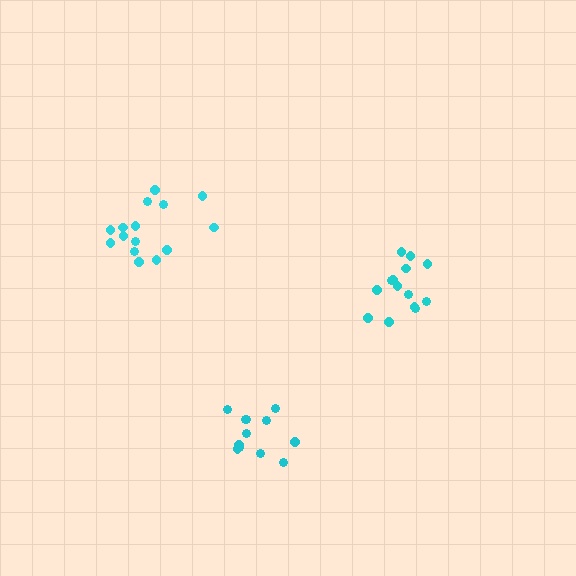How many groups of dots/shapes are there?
There are 3 groups.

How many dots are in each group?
Group 1: 12 dots, Group 2: 15 dots, Group 3: 14 dots (41 total).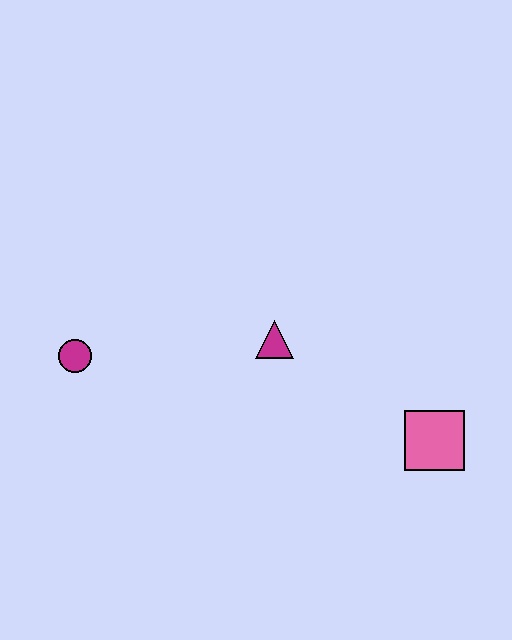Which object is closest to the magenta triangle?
The pink square is closest to the magenta triangle.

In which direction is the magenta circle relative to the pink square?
The magenta circle is to the left of the pink square.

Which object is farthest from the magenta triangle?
The magenta circle is farthest from the magenta triangle.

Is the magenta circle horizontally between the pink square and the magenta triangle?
No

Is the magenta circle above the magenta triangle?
No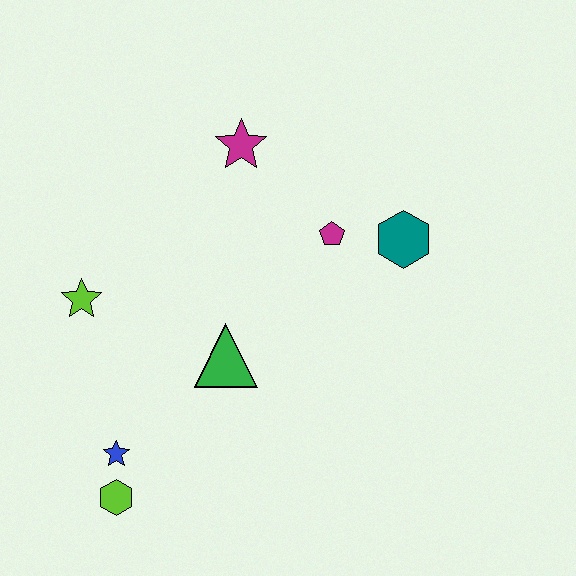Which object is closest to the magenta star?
The magenta pentagon is closest to the magenta star.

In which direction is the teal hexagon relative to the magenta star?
The teal hexagon is to the right of the magenta star.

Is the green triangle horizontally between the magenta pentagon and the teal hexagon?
No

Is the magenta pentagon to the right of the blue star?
Yes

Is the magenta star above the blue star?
Yes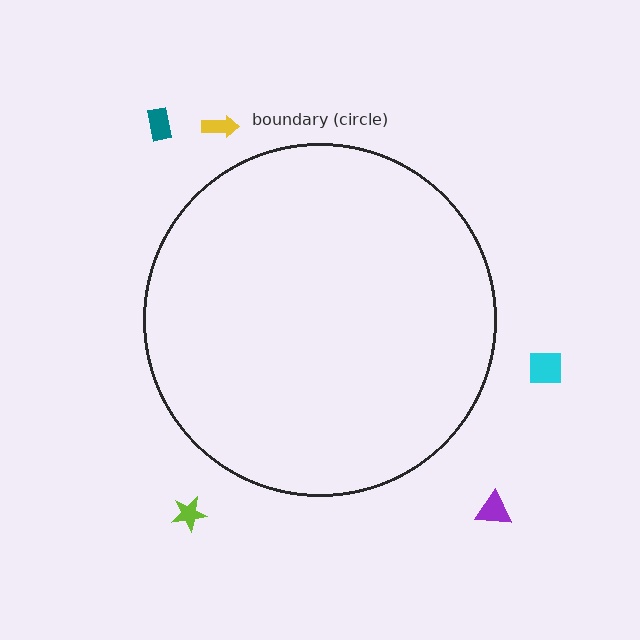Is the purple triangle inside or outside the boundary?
Outside.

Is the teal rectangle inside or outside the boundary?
Outside.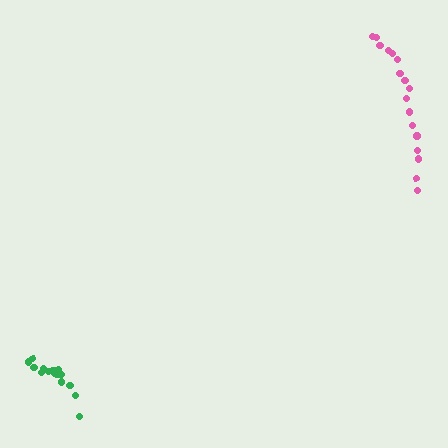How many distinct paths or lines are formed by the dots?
There are 2 distinct paths.